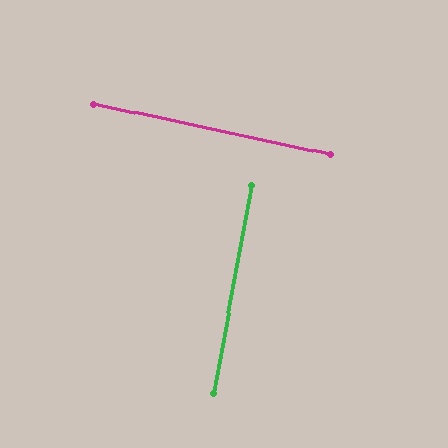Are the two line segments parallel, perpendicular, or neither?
Perpendicular — they meet at approximately 88°.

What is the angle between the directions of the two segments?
Approximately 88 degrees.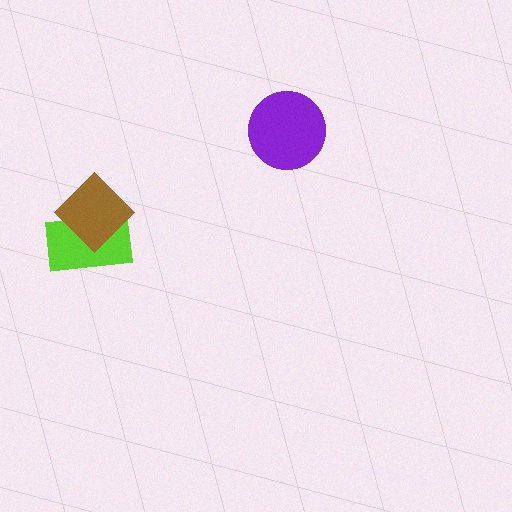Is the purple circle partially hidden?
No, no other shape covers it.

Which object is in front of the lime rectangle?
The brown diamond is in front of the lime rectangle.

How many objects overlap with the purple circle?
0 objects overlap with the purple circle.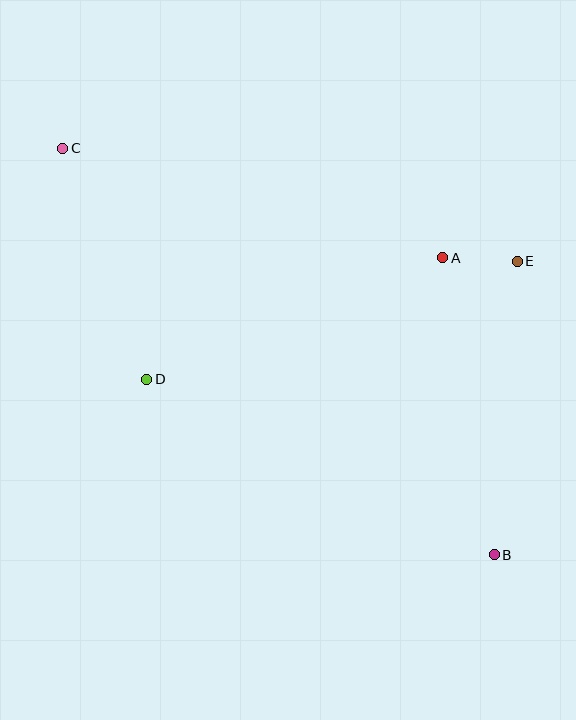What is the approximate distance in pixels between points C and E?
The distance between C and E is approximately 469 pixels.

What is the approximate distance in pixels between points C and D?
The distance between C and D is approximately 246 pixels.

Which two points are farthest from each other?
Points B and C are farthest from each other.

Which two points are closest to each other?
Points A and E are closest to each other.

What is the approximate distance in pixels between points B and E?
The distance between B and E is approximately 294 pixels.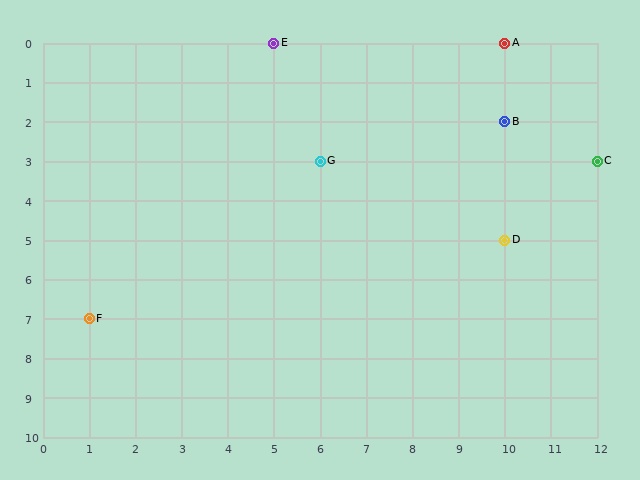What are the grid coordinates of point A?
Point A is at grid coordinates (10, 0).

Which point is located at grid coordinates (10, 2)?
Point B is at (10, 2).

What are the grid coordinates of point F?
Point F is at grid coordinates (1, 7).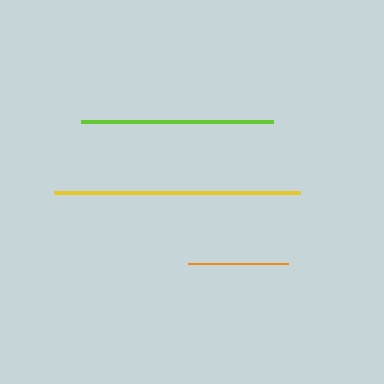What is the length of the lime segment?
The lime segment is approximately 191 pixels long.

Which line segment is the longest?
The yellow line is the longest at approximately 246 pixels.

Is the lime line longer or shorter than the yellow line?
The yellow line is longer than the lime line.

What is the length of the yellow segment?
The yellow segment is approximately 246 pixels long.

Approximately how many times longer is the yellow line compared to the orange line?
The yellow line is approximately 2.5 times the length of the orange line.